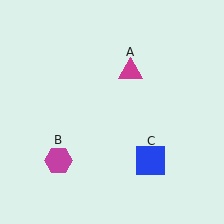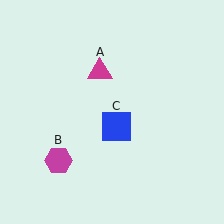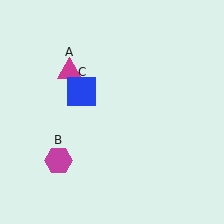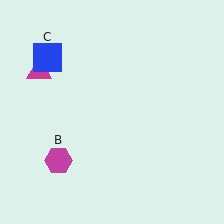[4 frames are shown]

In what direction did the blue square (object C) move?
The blue square (object C) moved up and to the left.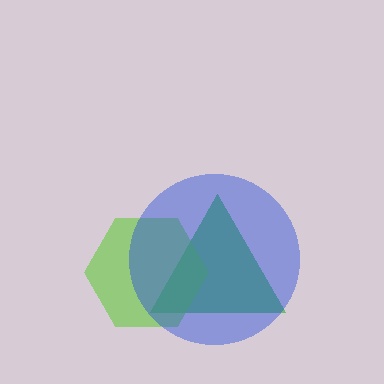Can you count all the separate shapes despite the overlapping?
Yes, there are 3 separate shapes.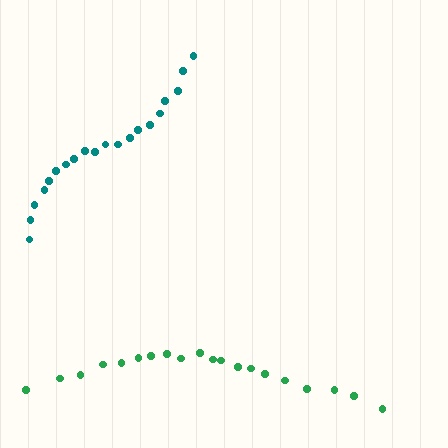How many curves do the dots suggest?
There are 2 distinct paths.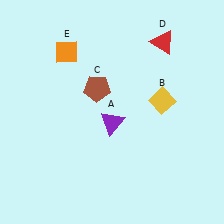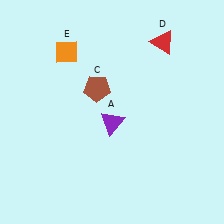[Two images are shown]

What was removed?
The yellow diamond (B) was removed in Image 2.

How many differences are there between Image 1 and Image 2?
There is 1 difference between the two images.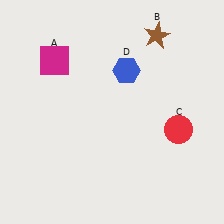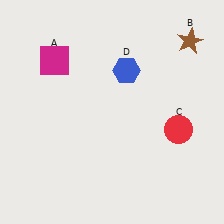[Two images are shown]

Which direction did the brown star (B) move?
The brown star (B) moved right.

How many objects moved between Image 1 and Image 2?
1 object moved between the two images.